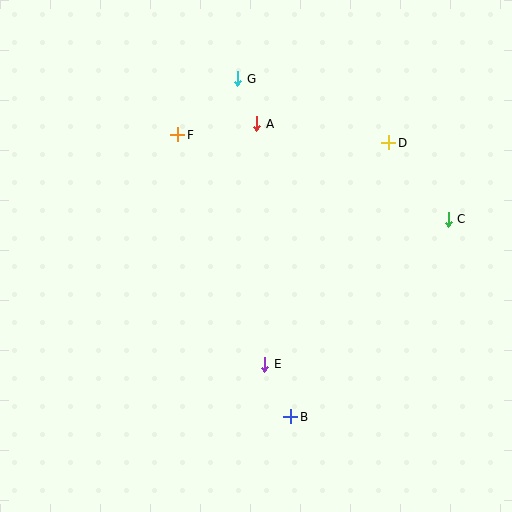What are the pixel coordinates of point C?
Point C is at (448, 219).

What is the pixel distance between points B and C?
The distance between B and C is 252 pixels.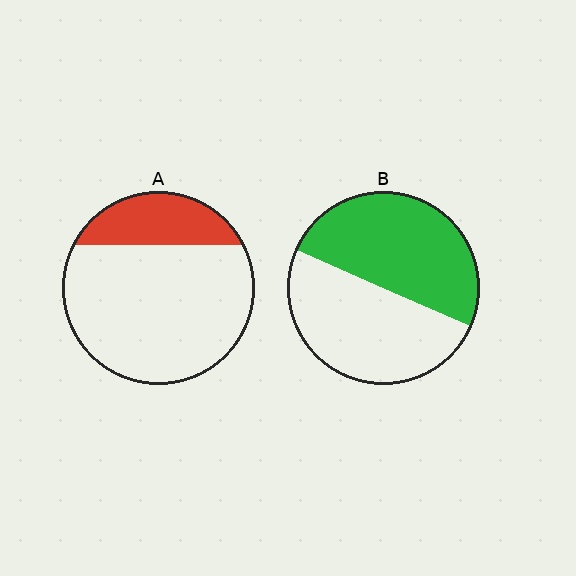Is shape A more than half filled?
No.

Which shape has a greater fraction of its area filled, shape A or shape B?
Shape B.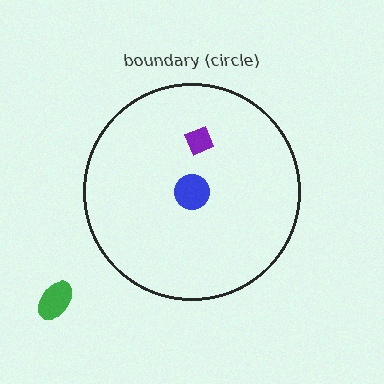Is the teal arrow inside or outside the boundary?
Inside.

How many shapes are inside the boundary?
3 inside, 1 outside.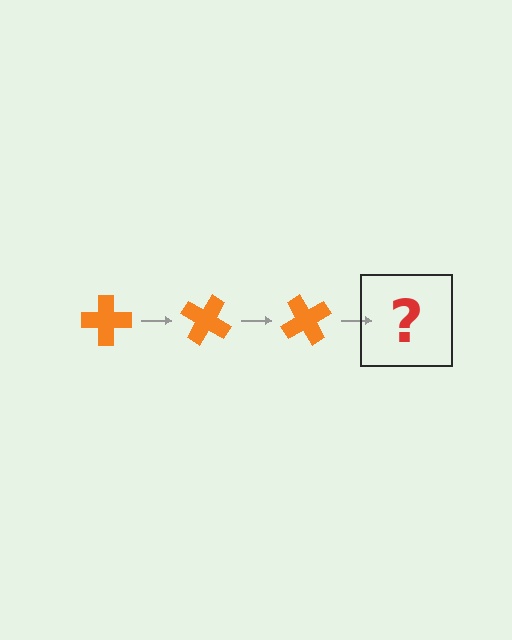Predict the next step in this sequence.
The next step is an orange cross rotated 90 degrees.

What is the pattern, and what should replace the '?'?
The pattern is that the cross rotates 30 degrees each step. The '?' should be an orange cross rotated 90 degrees.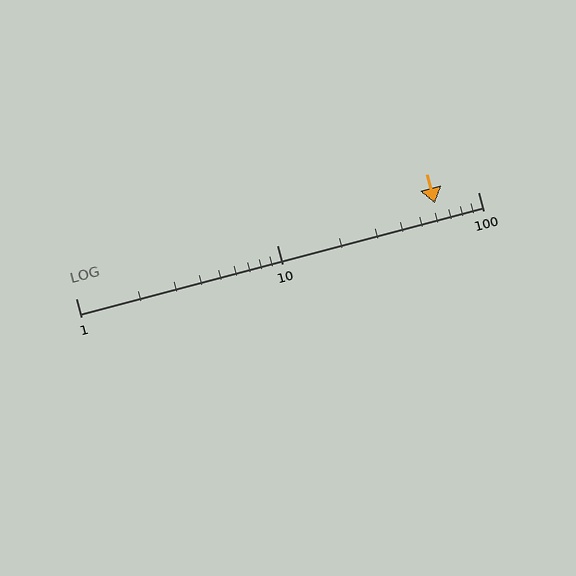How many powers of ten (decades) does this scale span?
The scale spans 2 decades, from 1 to 100.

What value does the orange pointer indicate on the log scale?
The pointer indicates approximately 61.